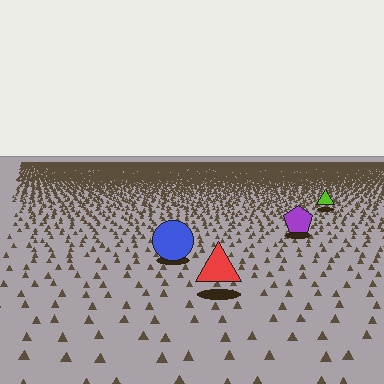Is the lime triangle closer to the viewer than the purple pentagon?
No. The purple pentagon is closer — you can tell from the texture gradient: the ground texture is coarser near it.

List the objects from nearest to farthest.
From nearest to farthest: the red triangle, the blue circle, the purple pentagon, the lime triangle.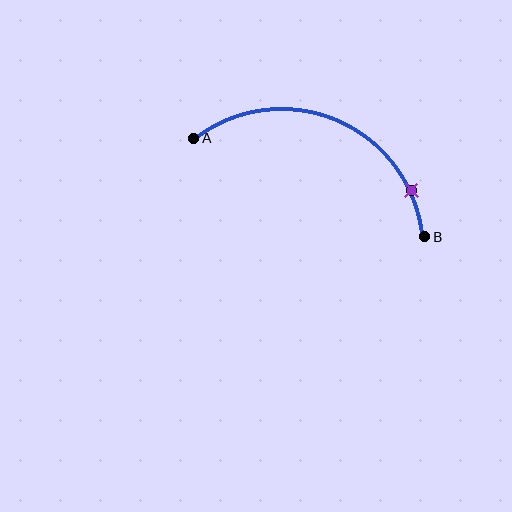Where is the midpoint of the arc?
The arc midpoint is the point on the curve farthest from the straight line joining A and B. It sits above that line.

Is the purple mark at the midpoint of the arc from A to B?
No. The purple mark lies on the arc but is closer to endpoint B. The arc midpoint would be at the point on the curve equidistant along the arc from both A and B.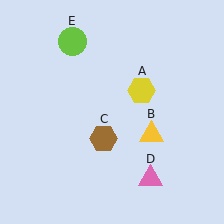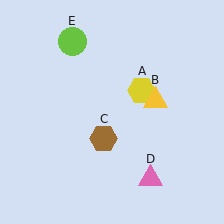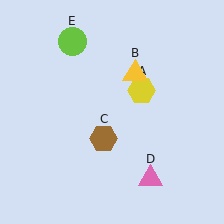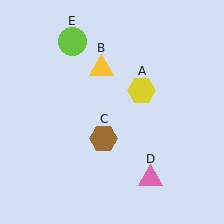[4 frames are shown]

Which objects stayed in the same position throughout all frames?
Yellow hexagon (object A) and brown hexagon (object C) and pink triangle (object D) and lime circle (object E) remained stationary.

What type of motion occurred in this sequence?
The yellow triangle (object B) rotated counterclockwise around the center of the scene.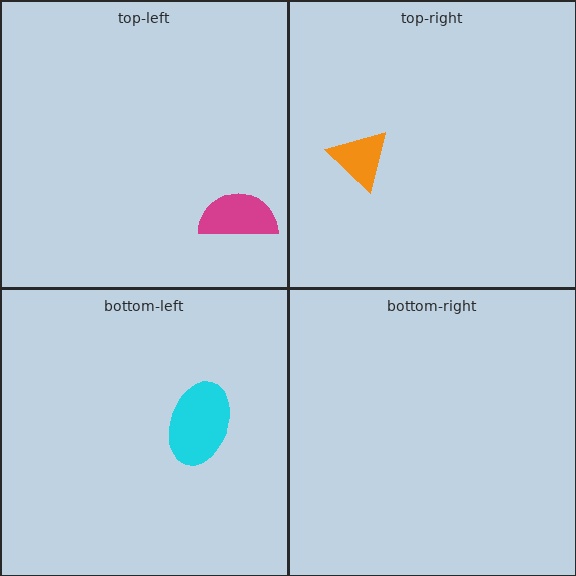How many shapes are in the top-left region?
1.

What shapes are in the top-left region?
The magenta semicircle.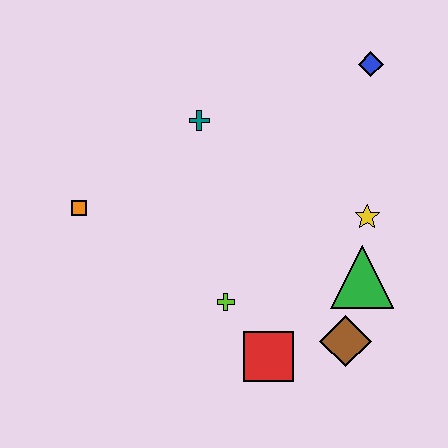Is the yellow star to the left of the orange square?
No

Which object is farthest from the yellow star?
The orange square is farthest from the yellow star.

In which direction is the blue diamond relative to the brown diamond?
The blue diamond is above the brown diamond.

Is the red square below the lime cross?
Yes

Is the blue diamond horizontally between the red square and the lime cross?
No